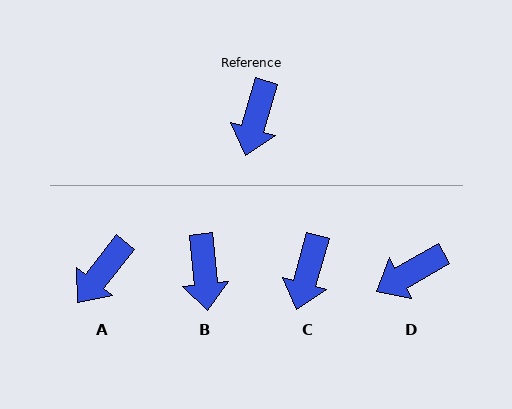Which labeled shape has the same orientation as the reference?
C.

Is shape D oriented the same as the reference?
No, it is off by about 45 degrees.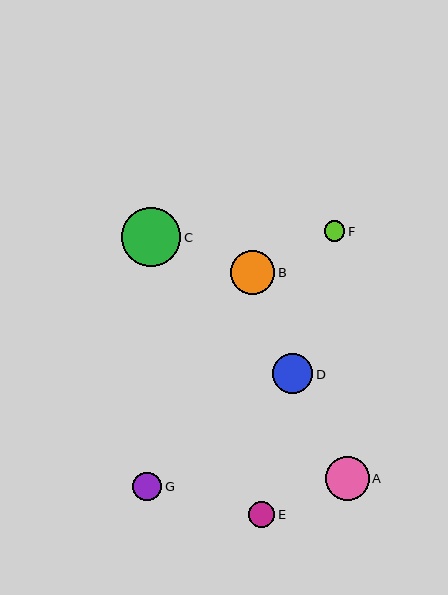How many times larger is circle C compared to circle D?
Circle C is approximately 1.5 times the size of circle D.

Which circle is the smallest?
Circle F is the smallest with a size of approximately 21 pixels.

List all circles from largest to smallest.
From largest to smallest: C, B, A, D, G, E, F.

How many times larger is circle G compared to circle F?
Circle G is approximately 1.4 times the size of circle F.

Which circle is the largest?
Circle C is the largest with a size of approximately 59 pixels.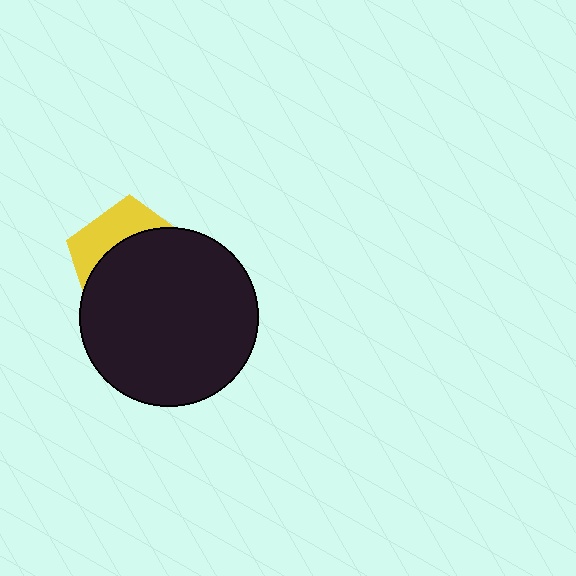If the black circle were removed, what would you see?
You would see the complete yellow pentagon.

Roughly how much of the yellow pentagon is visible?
A small part of it is visible (roughly 33%).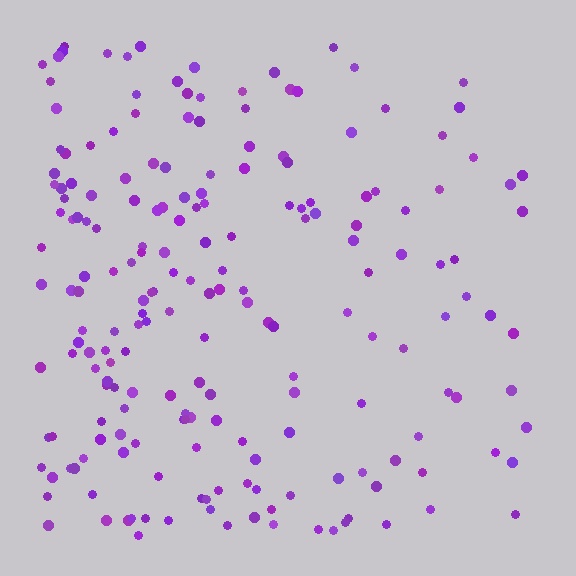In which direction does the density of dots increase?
From right to left, with the left side densest.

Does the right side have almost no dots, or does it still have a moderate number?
Still a moderate number, just noticeably fewer than the left.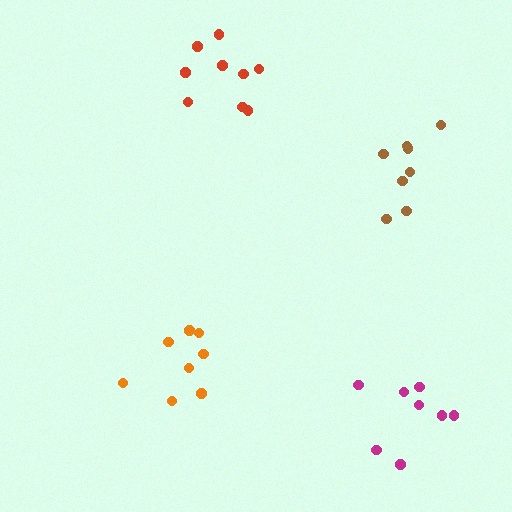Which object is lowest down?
The magenta cluster is bottommost.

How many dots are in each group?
Group 1: 9 dots, Group 2: 8 dots, Group 3: 8 dots, Group 4: 8 dots (33 total).